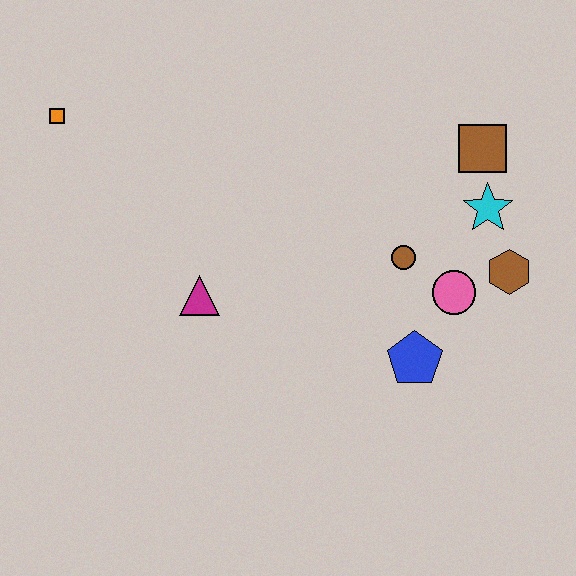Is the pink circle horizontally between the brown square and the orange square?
Yes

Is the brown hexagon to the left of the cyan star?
No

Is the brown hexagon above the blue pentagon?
Yes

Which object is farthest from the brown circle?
The orange square is farthest from the brown circle.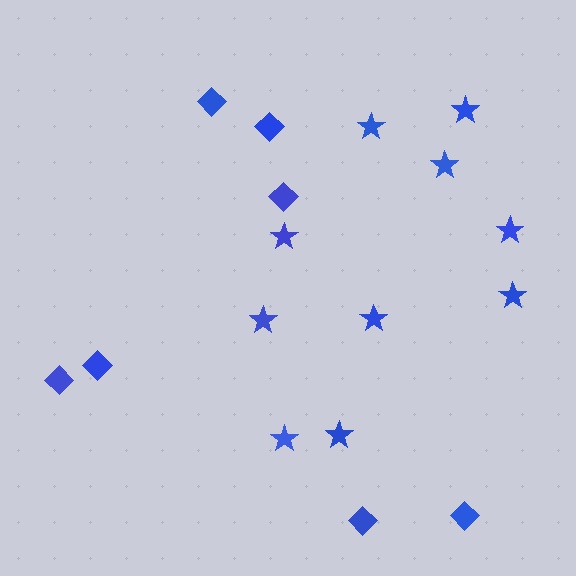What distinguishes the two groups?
There are 2 groups: one group of diamonds (7) and one group of stars (10).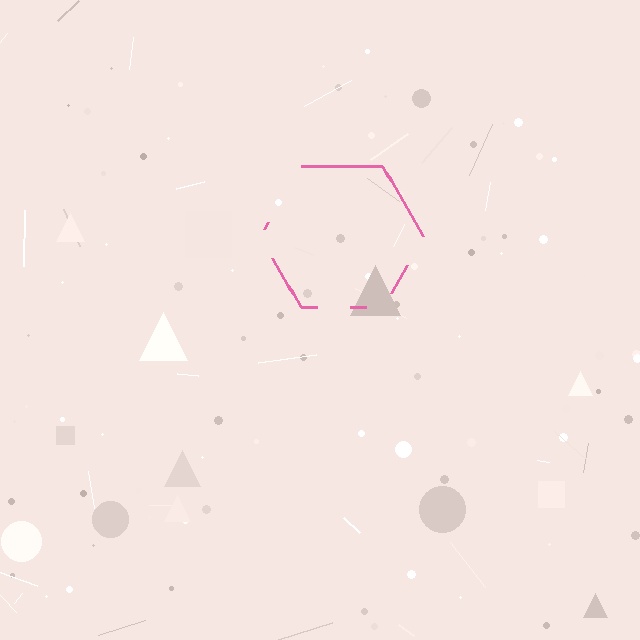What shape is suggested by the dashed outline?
The dashed outline suggests a hexagon.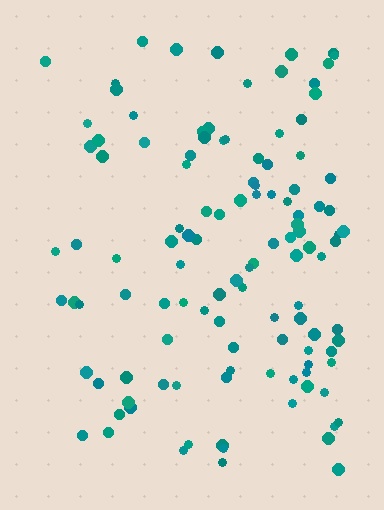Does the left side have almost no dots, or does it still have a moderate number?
Still a moderate number, just noticeably fewer than the right.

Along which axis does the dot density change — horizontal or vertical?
Horizontal.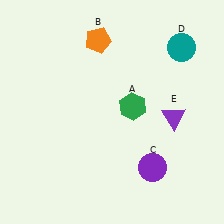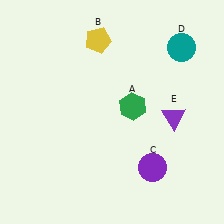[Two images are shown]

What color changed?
The pentagon (B) changed from orange in Image 1 to yellow in Image 2.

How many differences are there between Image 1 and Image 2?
There is 1 difference between the two images.